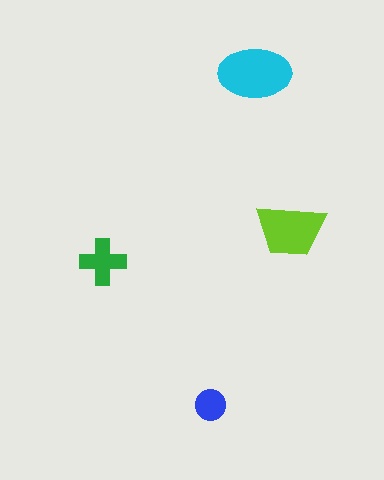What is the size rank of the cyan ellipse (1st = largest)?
1st.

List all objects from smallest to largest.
The blue circle, the green cross, the lime trapezoid, the cyan ellipse.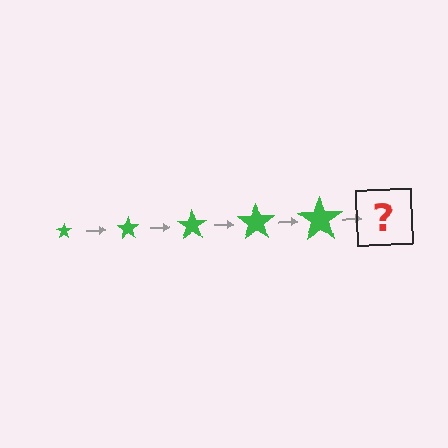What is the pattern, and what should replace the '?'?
The pattern is that the star gets progressively larger each step. The '?' should be a green star, larger than the previous one.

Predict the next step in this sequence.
The next step is a green star, larger than the previous one.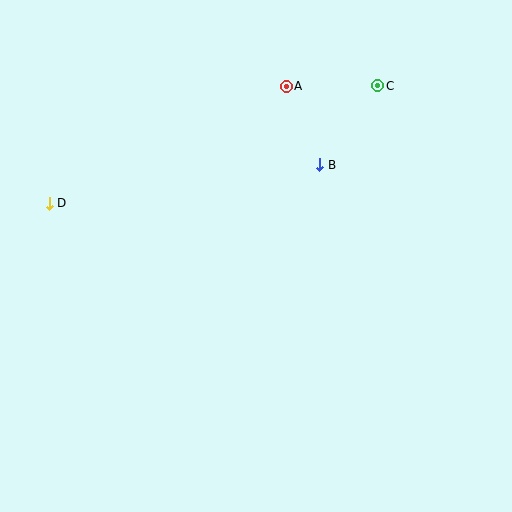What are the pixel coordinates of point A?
Point A is at (286, 86).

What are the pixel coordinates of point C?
Point C is at (378, 86).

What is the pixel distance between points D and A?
The distance between D and A is 264 pixels.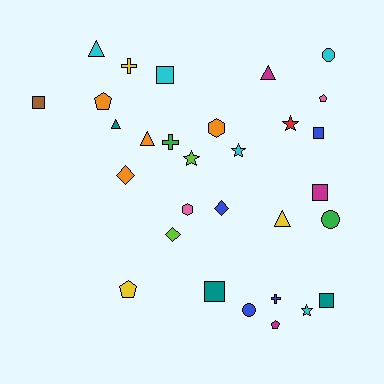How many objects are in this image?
There are 30 objects.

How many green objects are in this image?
There are 2 green objects.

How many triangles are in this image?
There are 5 triangles.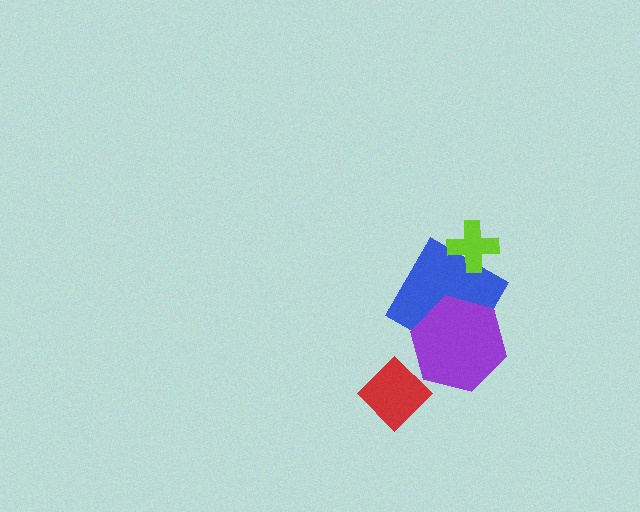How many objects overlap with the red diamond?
0 objects overlap with the red diamond.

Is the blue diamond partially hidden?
Yes, it is partially covered by another shape.